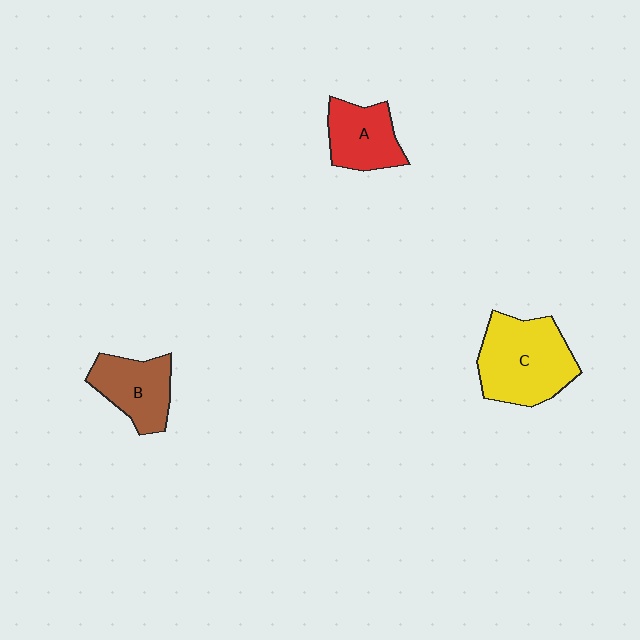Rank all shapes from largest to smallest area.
From largest to smallest: C (yellow), B (brown), A (red).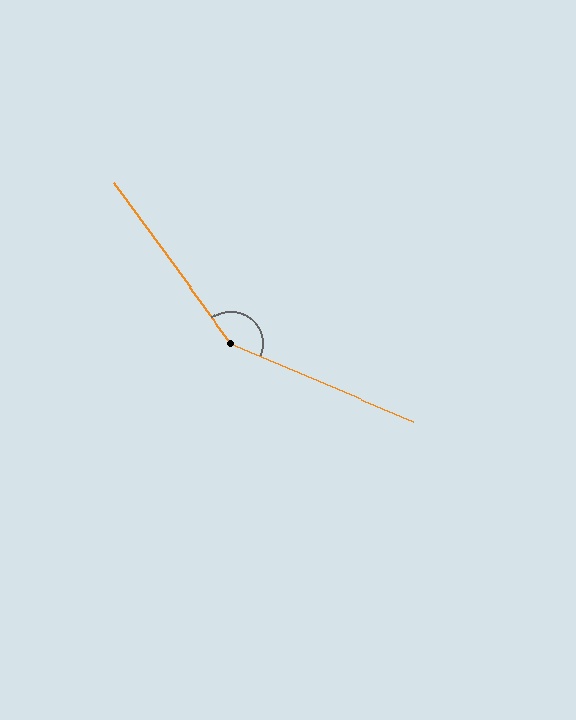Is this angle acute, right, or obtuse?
It is obtuse.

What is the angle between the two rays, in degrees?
Approximately 149 degrees.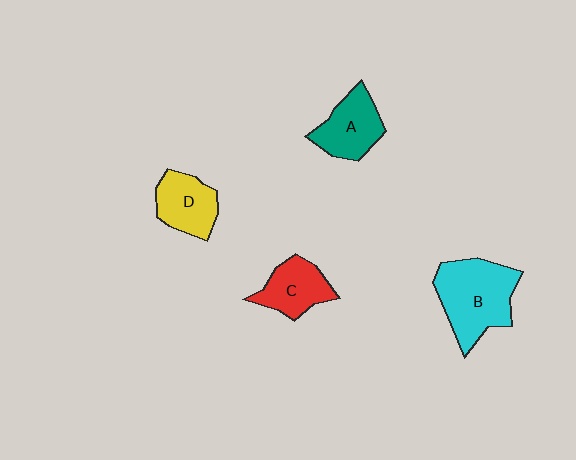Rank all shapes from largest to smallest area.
From largest to smallest: B (cyan), A (teal), D (yellow), C (red).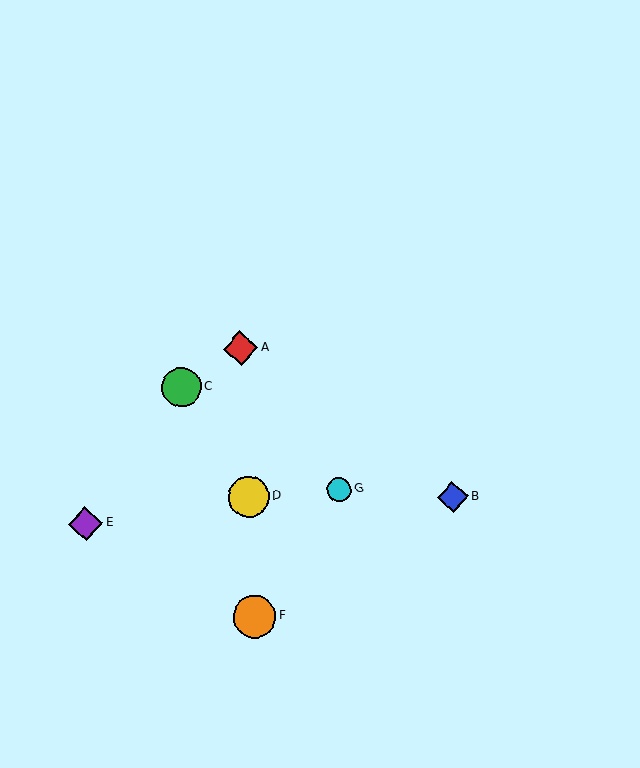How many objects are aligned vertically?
3 objects (A, D, F) are aligned vertically.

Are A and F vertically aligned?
Yes, both are at x≈241.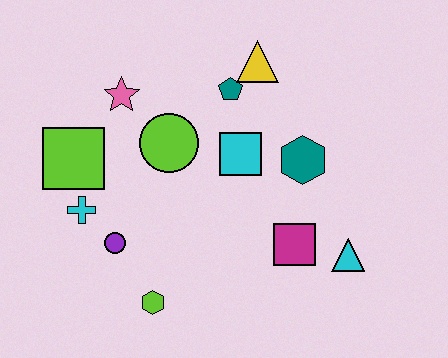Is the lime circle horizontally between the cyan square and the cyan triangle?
No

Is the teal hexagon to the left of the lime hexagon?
No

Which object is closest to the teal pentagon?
The yellow triangle is closest to the teal pentagon.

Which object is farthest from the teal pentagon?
The lime hexagon is farthest from the teal pentagon.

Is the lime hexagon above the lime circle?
No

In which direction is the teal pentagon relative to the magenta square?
The teal pentagon is above the magenta square.